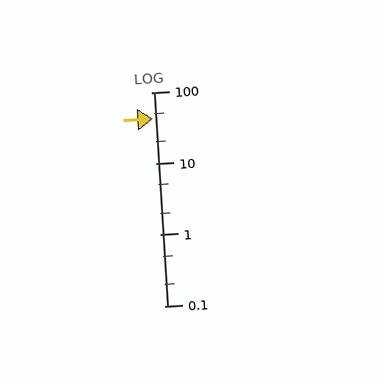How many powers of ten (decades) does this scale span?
The scale spans 3 decades, from 0.1 to 100.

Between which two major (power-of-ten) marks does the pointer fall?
The pointer is between 10 and 100.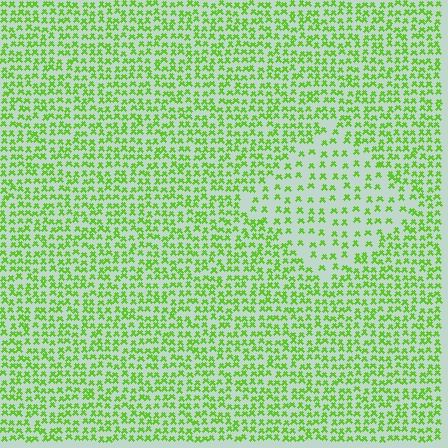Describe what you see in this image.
The image contains small lime elements arranged at two different densities. A diamond-shaped region is visible where the elements are less densely packed than the surrounding area.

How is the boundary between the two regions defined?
The boundary is defined by a change in element density (approximately 2.0x ratio). All elements are the same color, size, and shape.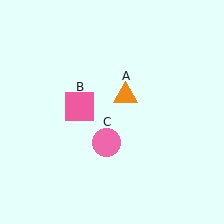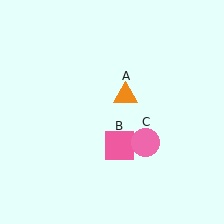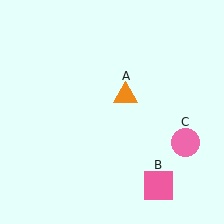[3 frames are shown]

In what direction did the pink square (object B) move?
The pink square (object B) moved down and to the right.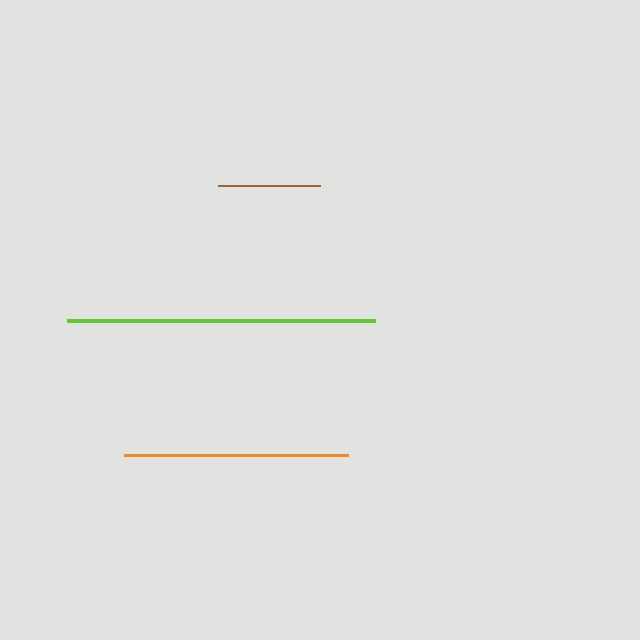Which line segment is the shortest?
The brown line is the shortest at approximately 102 pixels.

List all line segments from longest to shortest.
From longest to shortest: lime, orange, brown.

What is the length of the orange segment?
The orange segment is approximately 223 pixels long.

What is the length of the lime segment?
The lime segment is approximately 308 pixels long.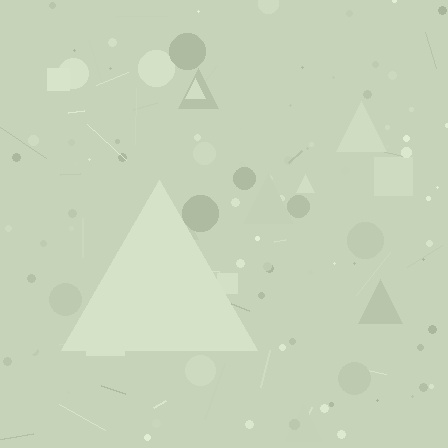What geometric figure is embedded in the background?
A triangle is embedded in the background.